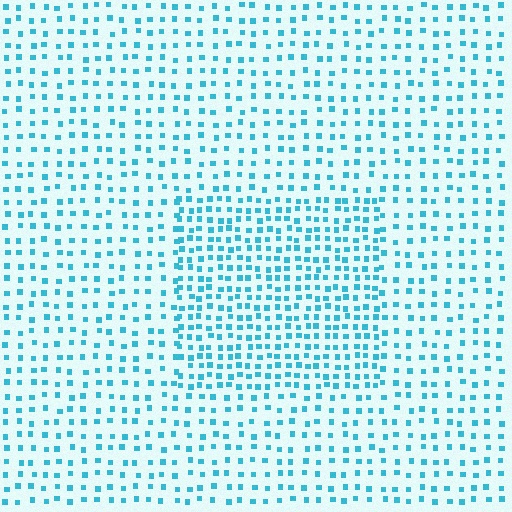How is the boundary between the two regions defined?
The boundary is defined by a change in element density (approximately 1.8x ratio). All elements are the same color, size, and shape.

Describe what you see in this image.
The image contains small cyan elements arranged at two different densities. A rectangle-shaped region is visible where the elements are more densely packed than the surrounding area.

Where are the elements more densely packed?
The elements are more densely packed inside the rectangle boundary.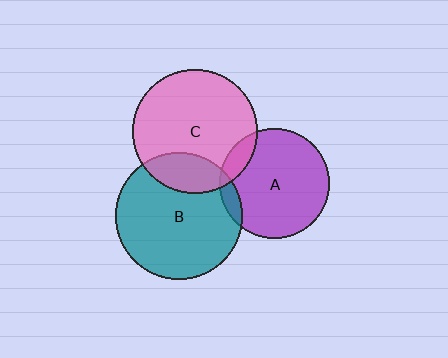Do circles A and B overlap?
Yes.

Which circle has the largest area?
Circle B (teal).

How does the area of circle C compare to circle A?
Approximately 1.3 times.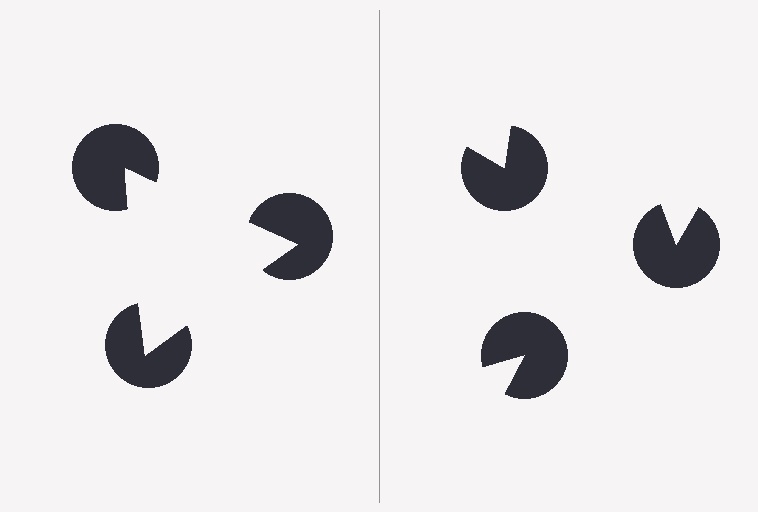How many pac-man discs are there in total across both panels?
6 — 3 on each side.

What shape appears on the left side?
An illusory triangle.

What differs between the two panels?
The pac-man discs are positioned identically on both sides; only the wedge orientations differ. On the left they align to a triangle; on the right they are misaligned.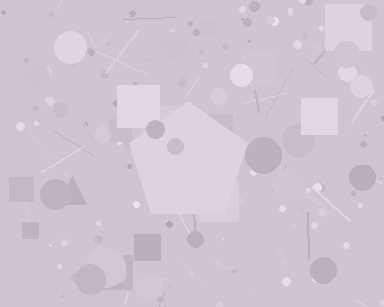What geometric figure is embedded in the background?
A pentagon is embedded in the background.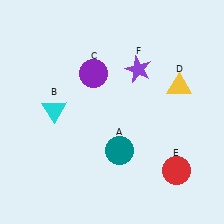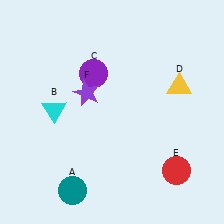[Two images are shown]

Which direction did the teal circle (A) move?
The teal circle (A) moved left.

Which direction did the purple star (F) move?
The purple star (F) moved left.